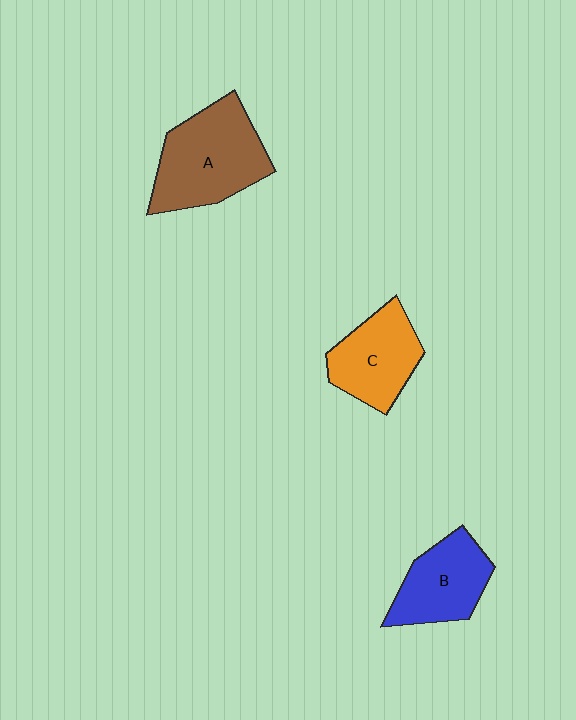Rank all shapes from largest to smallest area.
From largest to smallest: A (brown), C (orange), B (blue).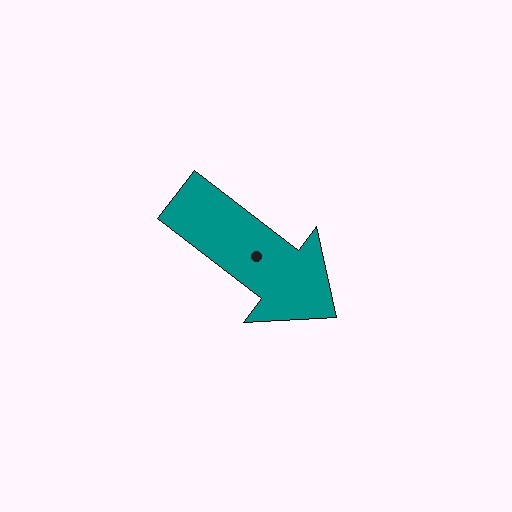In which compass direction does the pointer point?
Southeast.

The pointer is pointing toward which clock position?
Roughly 4 o'clock.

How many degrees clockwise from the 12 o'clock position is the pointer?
Approximately 128 degrees.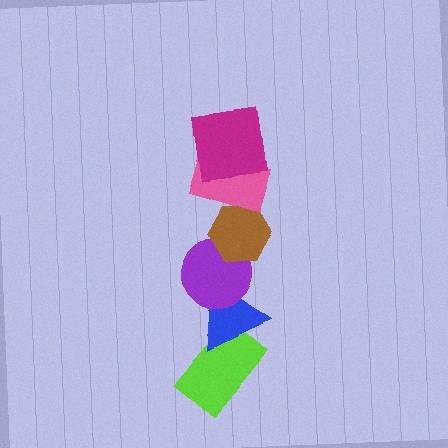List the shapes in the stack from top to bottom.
From top to bottom: the magenta square, the pink rectangle, the brown hexagon, the purple circle, the blue triangle, the lime rectangle.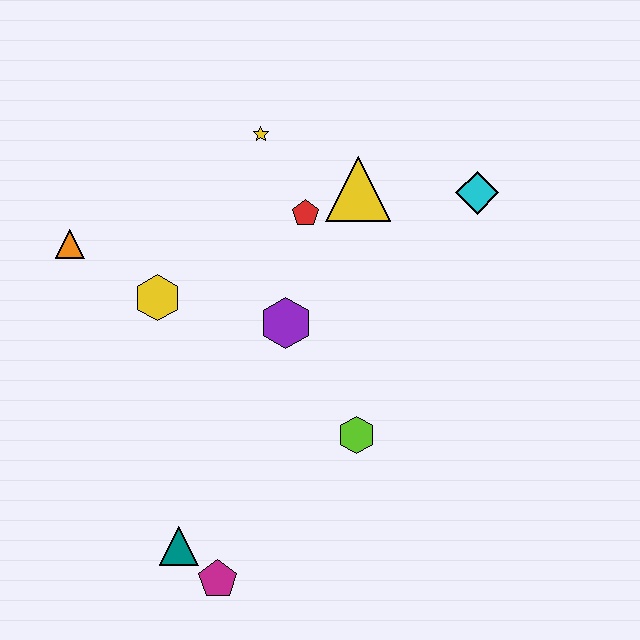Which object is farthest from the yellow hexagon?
The cyan diamond is farthest from the yellow hexagon.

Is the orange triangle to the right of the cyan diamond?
No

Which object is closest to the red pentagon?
The yellow triangle is closest to the red pentagon.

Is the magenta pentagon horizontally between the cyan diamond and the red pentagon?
No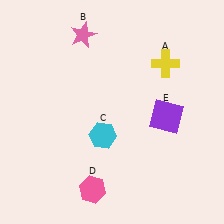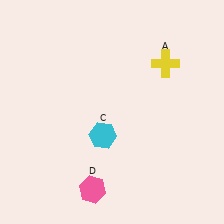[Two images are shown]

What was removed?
The purple square (E), the pink star (B) were removed in Image 2.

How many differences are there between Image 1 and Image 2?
There are 2 differences between the two images.